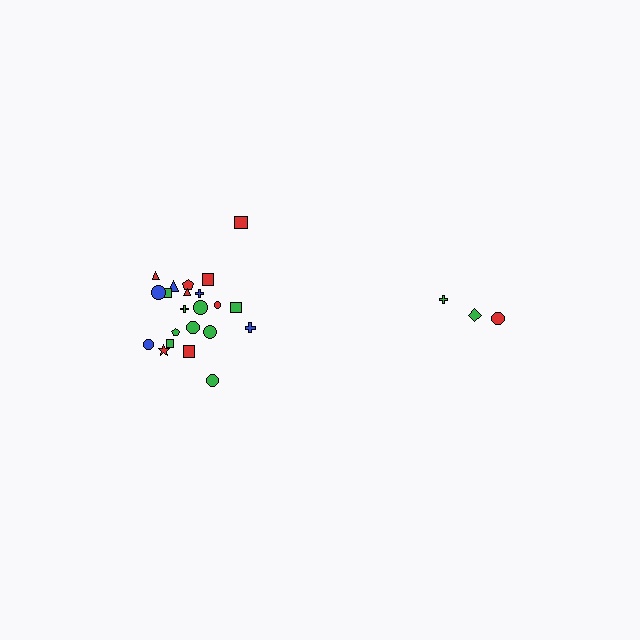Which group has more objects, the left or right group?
The left group.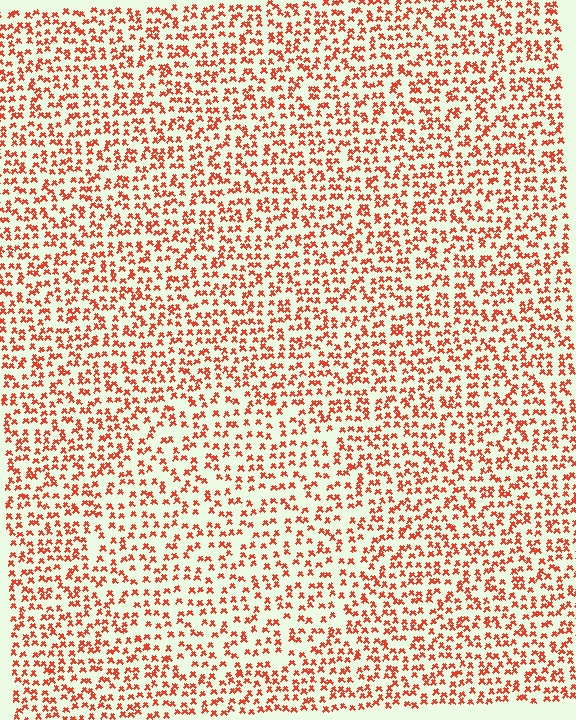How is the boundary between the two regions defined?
The boundary is defined by a change in element density (approximately 1.4x ratio). All elements are the same color, size, and shape.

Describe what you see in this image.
The image contains small red elements arranged at two different densities. A circle-shaped region is visible where the elements are less densely packed than the surrounding area.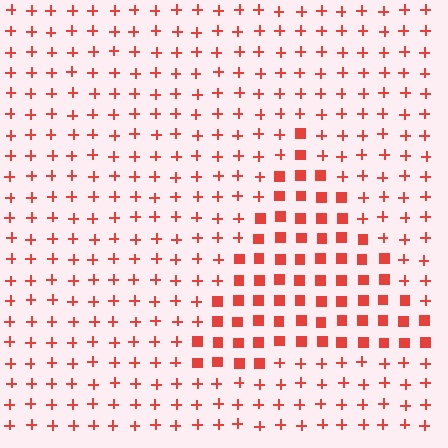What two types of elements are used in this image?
The image uses squares inside the triangle region and plus signs outside it.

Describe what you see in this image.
The image is filled with small red elements arranged in a uniform grid. A triangle-shaped region contains squares, while the surrounding area contains plus signs. The boundary is defined purely by the change in element shape.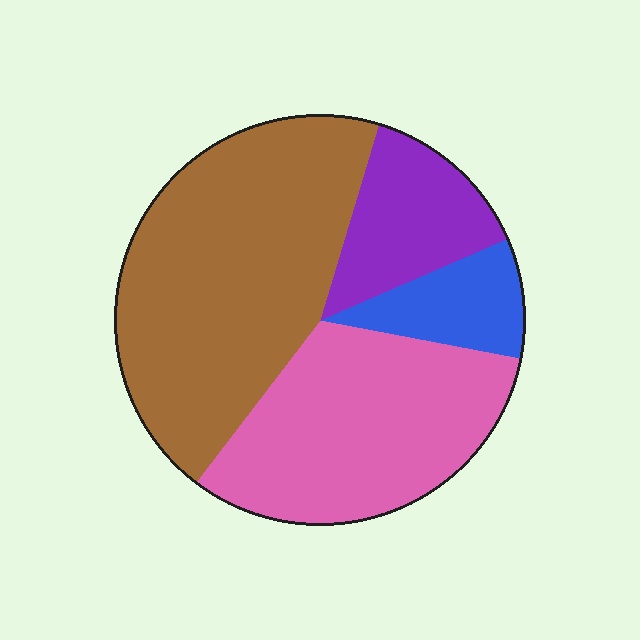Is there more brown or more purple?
Brown.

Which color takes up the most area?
Brown, at roughly 45%.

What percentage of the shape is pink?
Pink takes up between a quarter and a half of the shape.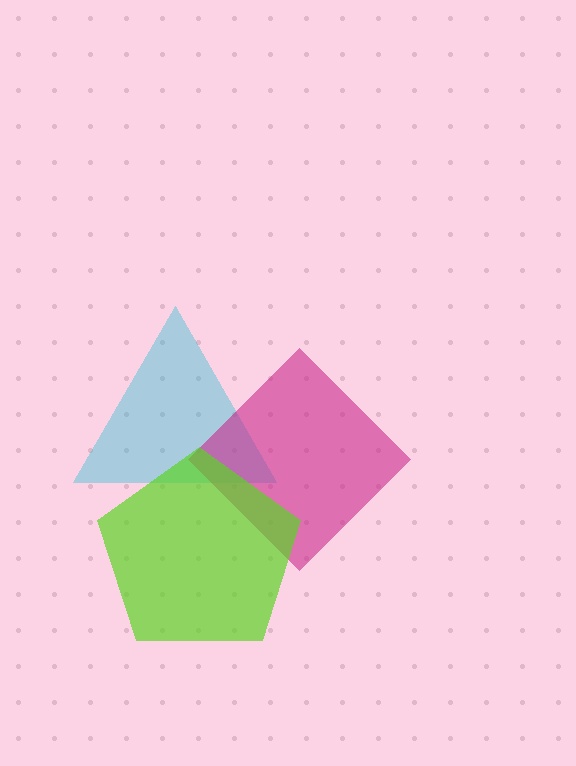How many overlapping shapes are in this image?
There are 3 overlapping shapes in the image.